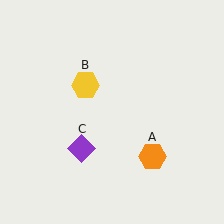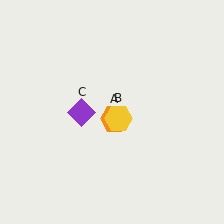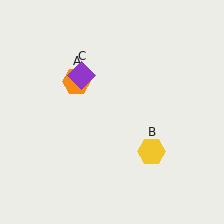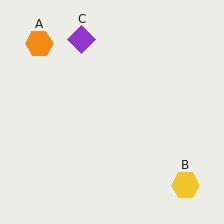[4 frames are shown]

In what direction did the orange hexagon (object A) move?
The orange hexagon (object A) moved up and to the left.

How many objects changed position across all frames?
3 objects changed position: orange hexagon (object A), yellow hexagon (object B), purple diamond (object C).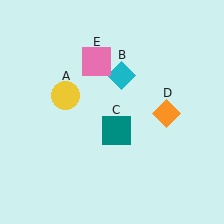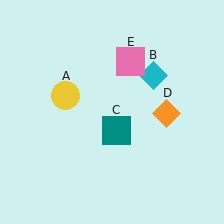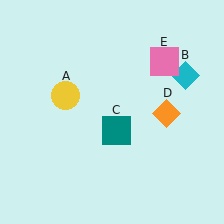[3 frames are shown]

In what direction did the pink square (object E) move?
The pink square (object E) moved right.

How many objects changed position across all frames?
2 objects changed position: cyan diamond (object B), pink square (object E).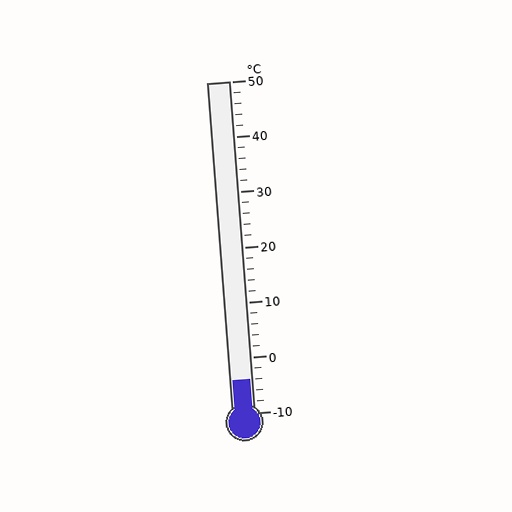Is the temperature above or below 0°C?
The temperature is below 0°C.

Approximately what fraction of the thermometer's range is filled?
The thermometer is filled to approximately 10% of its range.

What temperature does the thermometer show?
The thermometer shows approximately -4°C.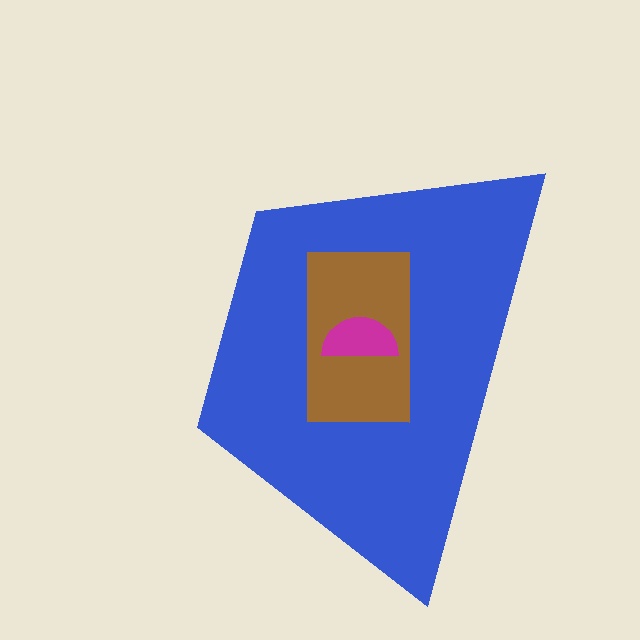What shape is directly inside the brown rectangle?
The magenta semicircle.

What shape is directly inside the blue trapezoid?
The brown rectangle.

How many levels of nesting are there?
3.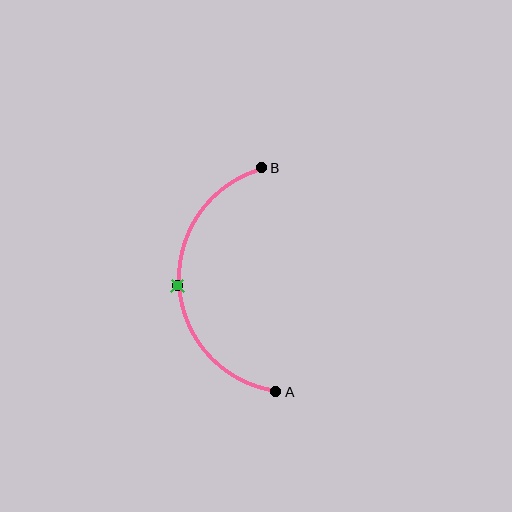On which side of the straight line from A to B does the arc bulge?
The arc bulges to the left of the straight line connecting A and B.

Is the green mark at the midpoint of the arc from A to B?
Yes. The green mark lies on the arc at equal arc-length from both A and B — it is the arc midpoint.